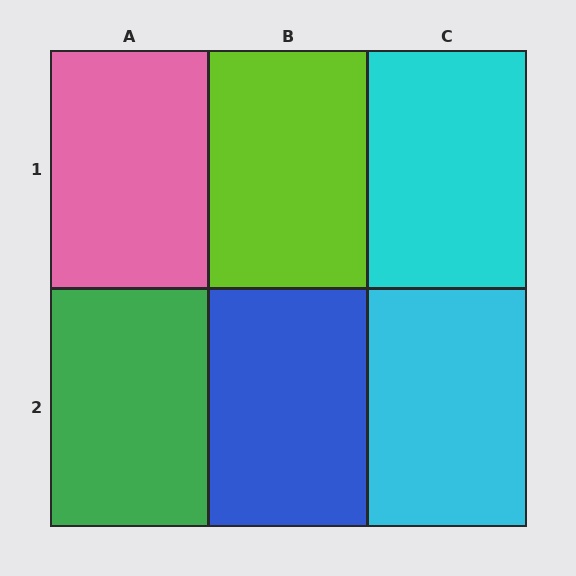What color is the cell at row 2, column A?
Green.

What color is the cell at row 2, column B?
Blue.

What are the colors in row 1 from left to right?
Pink, lime, cyan.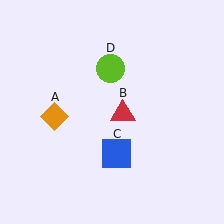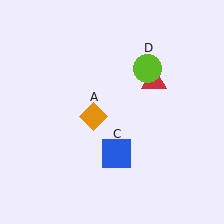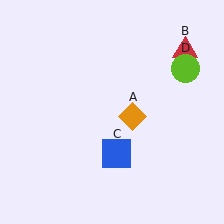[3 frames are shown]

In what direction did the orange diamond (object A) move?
The orange diamond (object A) moved right.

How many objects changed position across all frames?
3 objects changed position: orange diamond (object A), red triangle (object B), lime circle (object D).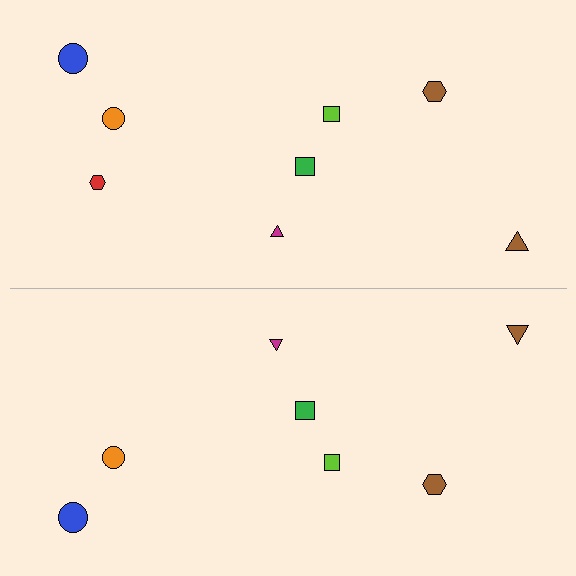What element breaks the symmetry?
A red hexagon is missing from the bottom side.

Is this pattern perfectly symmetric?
No, the pattern is not perfectly symmetric. A red hexagon is missing from the bottom side.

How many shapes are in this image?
There are 15 shapes in this image.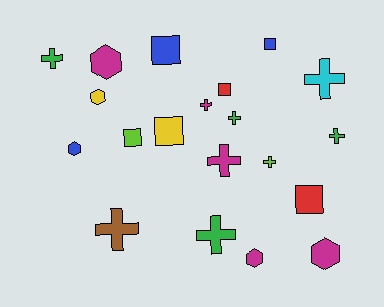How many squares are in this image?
There are 6 squares.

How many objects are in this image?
There are 20 objects.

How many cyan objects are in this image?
There is 1 cyan object.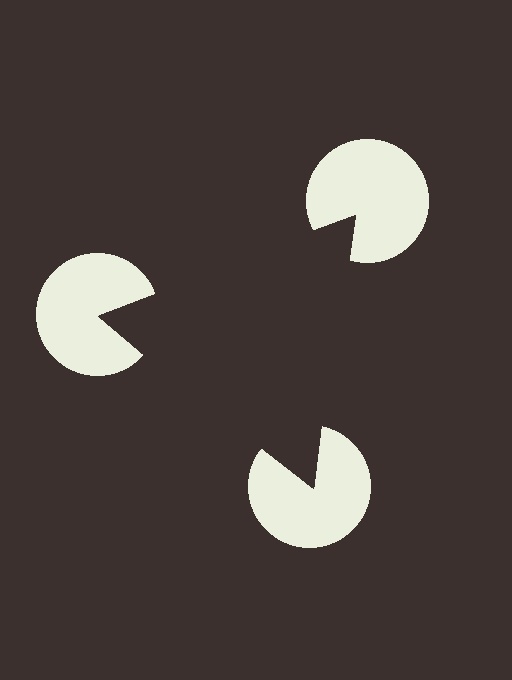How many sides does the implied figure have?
3 sides.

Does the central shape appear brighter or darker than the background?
It typically appears slightly darker than the background, even though no actual brightness change is drawn.